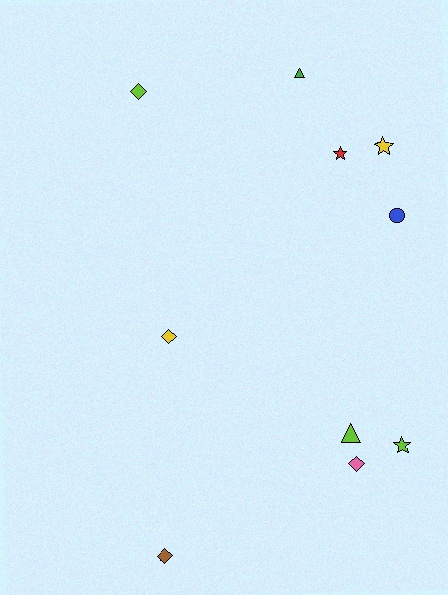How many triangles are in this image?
There are 2 triangles.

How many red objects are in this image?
There is 1 red object.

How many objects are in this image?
There are 10 objects.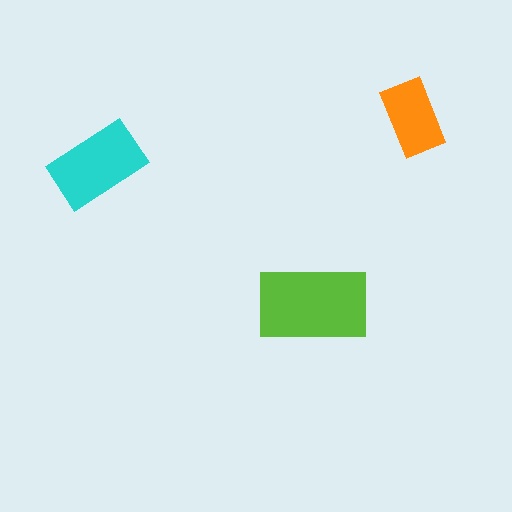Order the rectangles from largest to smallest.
the lime one, the cyan one, the orange one.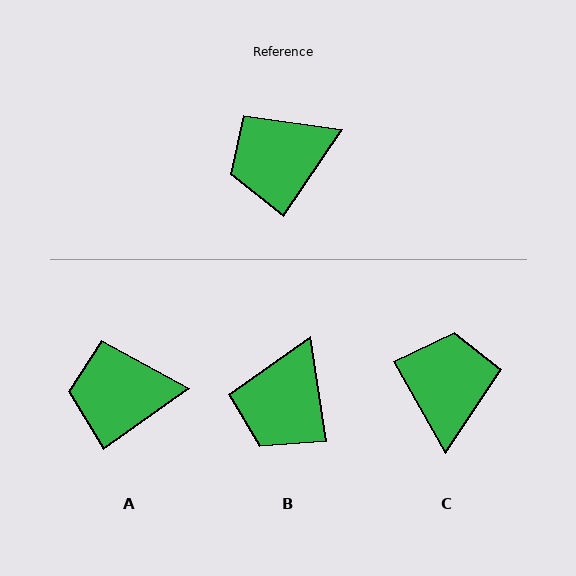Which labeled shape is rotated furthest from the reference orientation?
C, about 116 degrees away.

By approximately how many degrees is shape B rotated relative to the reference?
Approximately 43 degrees counter-clockwise.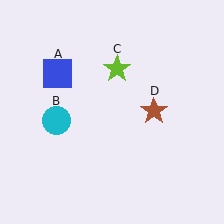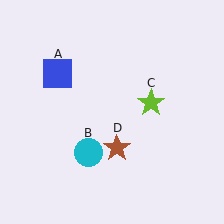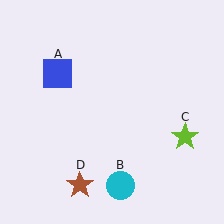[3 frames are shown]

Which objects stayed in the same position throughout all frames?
Blue square (object A) remained stationary.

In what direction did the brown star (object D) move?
The brown star (object D) moved down and to the left.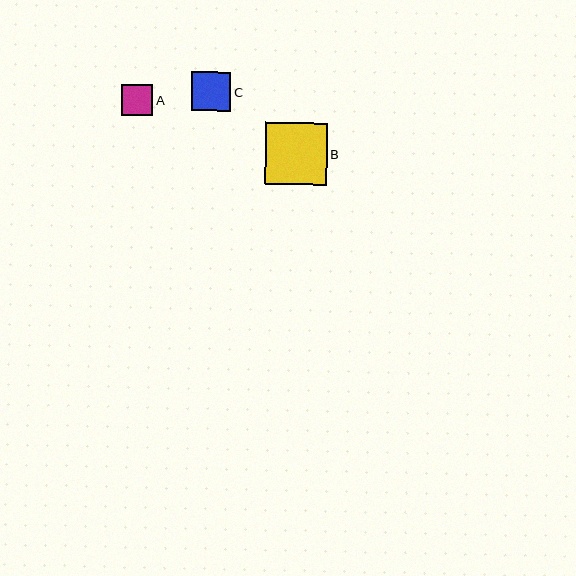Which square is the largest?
Square B is the largest with a size of approximately 62 pixels.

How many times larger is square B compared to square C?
Square B is approximately 1.6 times the size of square C.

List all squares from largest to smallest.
From largest to smallest: B, C, A.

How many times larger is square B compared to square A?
Square B is approximately 2.0 times the size of square A.